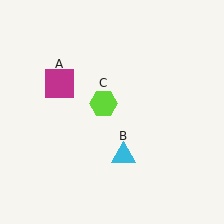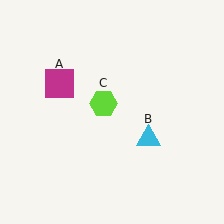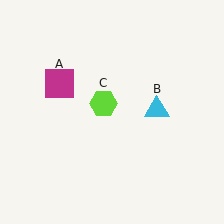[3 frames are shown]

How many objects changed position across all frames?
1 object changed position: cyan triangle (object B).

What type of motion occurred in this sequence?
The cyan triangle (object B) rotated counterclockwise around the center of the scene.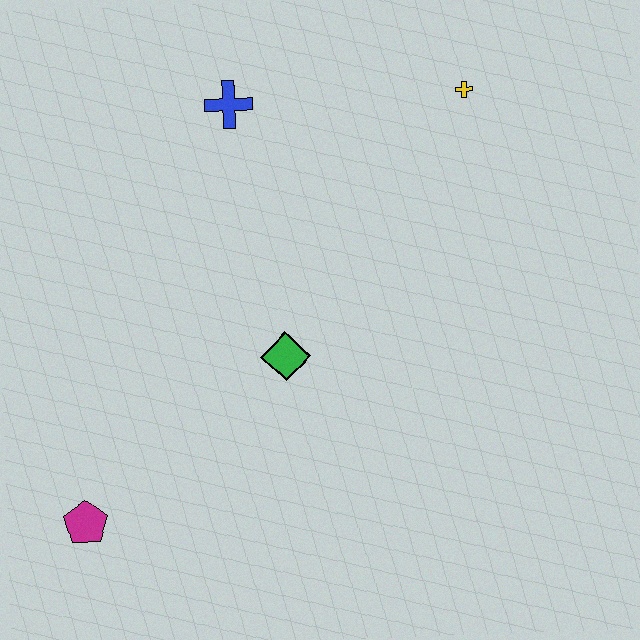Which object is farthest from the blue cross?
The magenta pentagon is farthest from the blue cross.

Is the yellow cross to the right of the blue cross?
Yes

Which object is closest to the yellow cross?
The blue cross is closest to the yellow cross.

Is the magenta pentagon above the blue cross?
No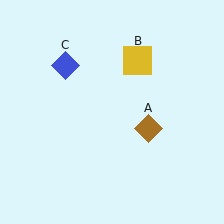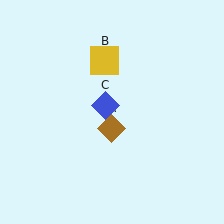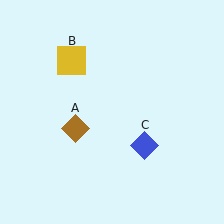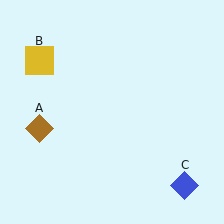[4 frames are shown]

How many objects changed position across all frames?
3 objects changed position: brown diamond (object A), yellow square (object B), blue diamond (object C).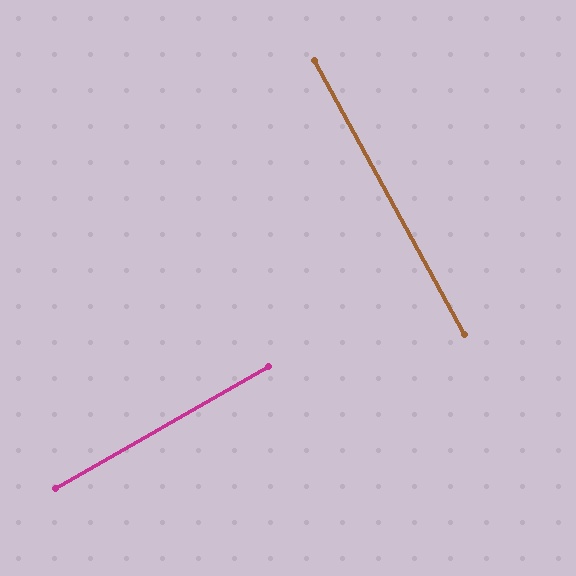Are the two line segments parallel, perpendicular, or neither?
Perpendicular — they meet at approximately 89°.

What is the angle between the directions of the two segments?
Approximately 89 degrees.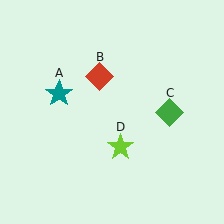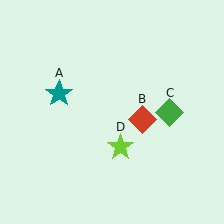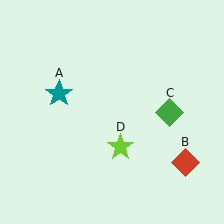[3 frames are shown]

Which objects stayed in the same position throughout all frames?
Teal star (object A) and green diamond (object C) and lime star (object D) remained stationary.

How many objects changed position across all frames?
1 object changed position: red diamond (object B).